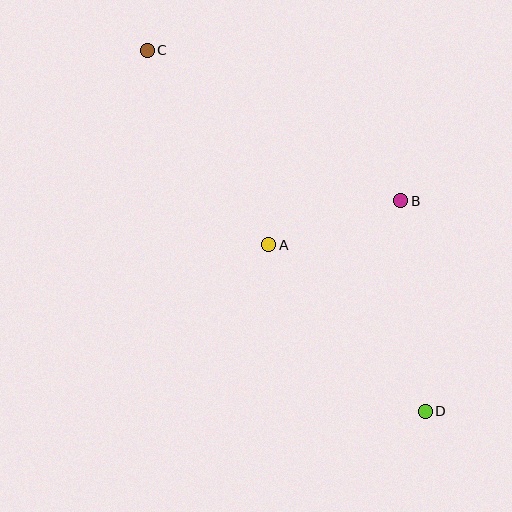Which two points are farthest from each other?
Points C and D are farthest from each other.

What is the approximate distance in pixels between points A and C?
The distance between A and C is approximately 230 pixels.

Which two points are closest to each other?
Points A and B are closest to each other.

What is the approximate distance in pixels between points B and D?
The distance between B and D is approximately 212 pixels.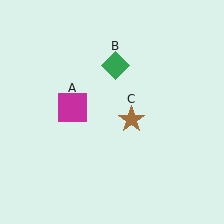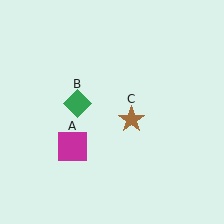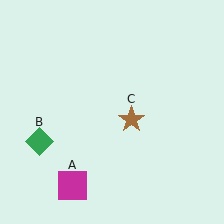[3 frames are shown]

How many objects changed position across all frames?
2 objects changed position: magenta square (object A), green diamond (object B).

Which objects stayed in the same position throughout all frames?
Brown star (object C) remained stationary.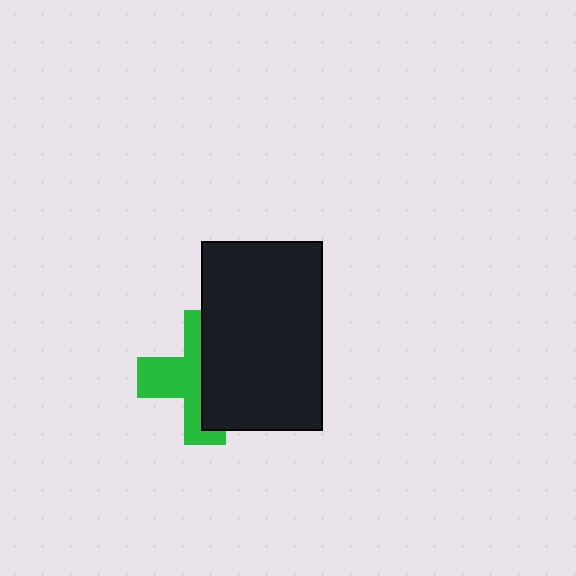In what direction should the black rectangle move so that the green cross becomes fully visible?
The black rectangle should move right. That is the shortest direction to clear the overlap and leave the green cross fully visible.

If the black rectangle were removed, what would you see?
You would see the complete green cross.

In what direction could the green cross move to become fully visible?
The green cross could move left. That would shift it out from behind the black rectangle entirely.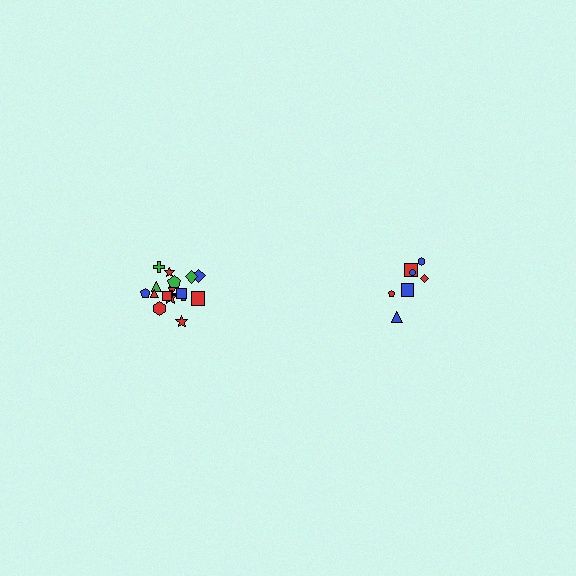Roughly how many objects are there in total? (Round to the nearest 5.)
Roughly 25 objects in total.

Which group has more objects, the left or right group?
The left group.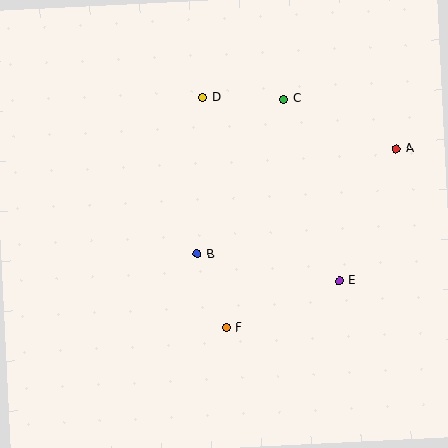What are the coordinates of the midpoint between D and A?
The midpoint between D and A is at (300, 123).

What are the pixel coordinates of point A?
Point A is at (396, 149).